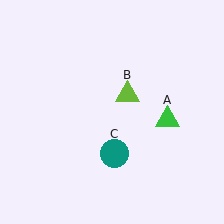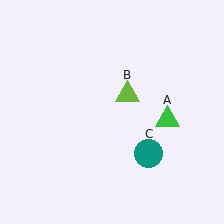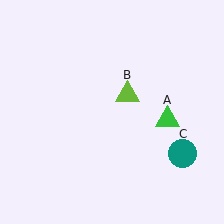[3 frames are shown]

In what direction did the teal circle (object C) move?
The teal circle (object C) moved right.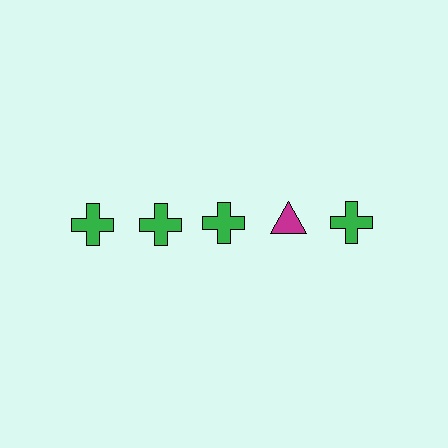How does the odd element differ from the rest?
It differs in both color (magenta instead of green) and shape (triangle instead of cross).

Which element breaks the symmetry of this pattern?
The magenta triangle in the top row, second from right column breaks the symmetry. All other shapes are green crosses.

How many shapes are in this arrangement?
There are 5 shapes arranged in a grid pattern.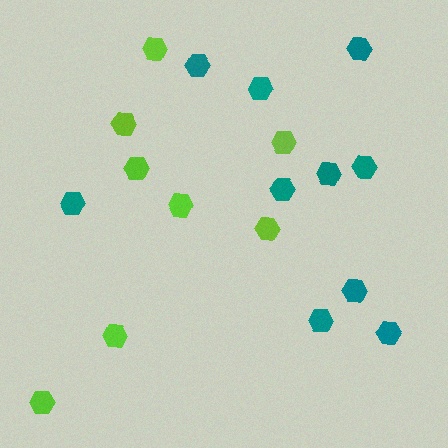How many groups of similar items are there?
There are 2 groups: one group of teal hexagons (10) and one group of lime hexagons (8).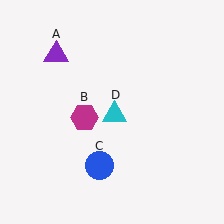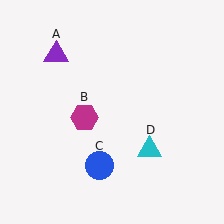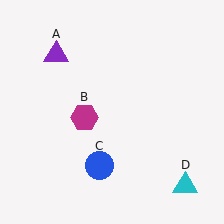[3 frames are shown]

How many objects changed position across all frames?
1 object changed position: cyan triangle (object D).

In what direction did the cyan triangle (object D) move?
The cyan triangle (object D) moved down and to the right.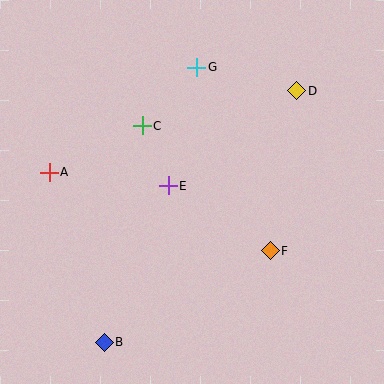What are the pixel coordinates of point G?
Point G is at (197, 67).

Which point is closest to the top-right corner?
Point D is closest to the top-right corner.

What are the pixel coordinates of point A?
Point A is at (49, 172).